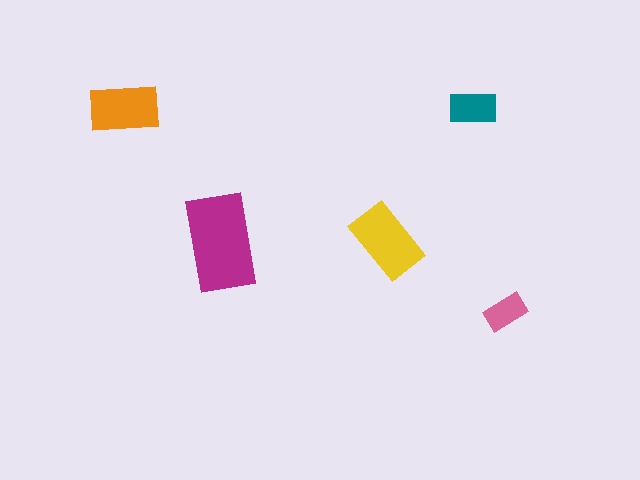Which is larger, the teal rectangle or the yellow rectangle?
The yellow one.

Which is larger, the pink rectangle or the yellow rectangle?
The yellow one.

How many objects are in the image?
There are 5 objects in the image.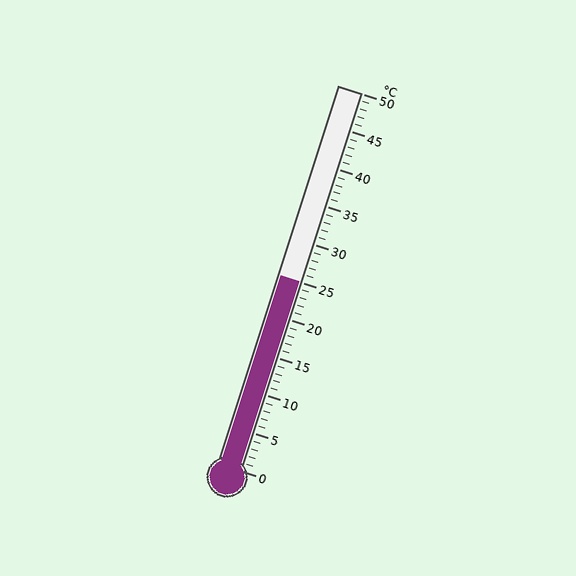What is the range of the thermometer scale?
The thermometer scale ranges from 0°C to 50°C.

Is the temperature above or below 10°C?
The temperature is above 10°C.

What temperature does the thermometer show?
The thermometer shows approximately 25°C.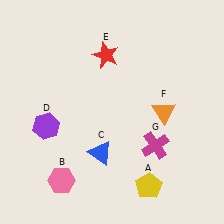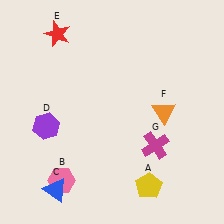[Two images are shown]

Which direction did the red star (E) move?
The red star (E) moved left.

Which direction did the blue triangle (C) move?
The blue triangle (C) moved left.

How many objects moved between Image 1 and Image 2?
2 objects moved between the two images.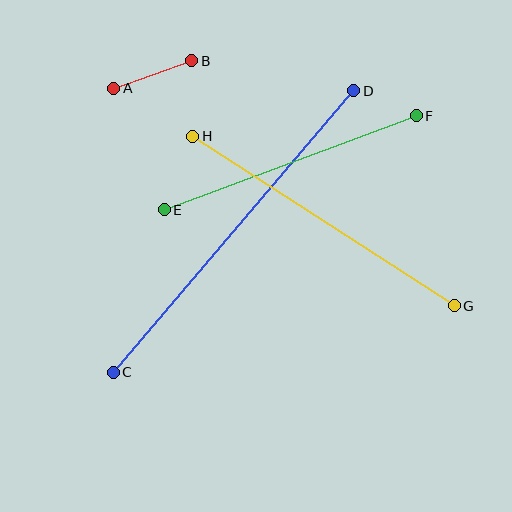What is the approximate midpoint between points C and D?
The midpoint is at approximately (234, 232) pixels.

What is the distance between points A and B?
The distance is approximately 83 pixels.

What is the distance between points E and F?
The distance is approximately 269 pixels.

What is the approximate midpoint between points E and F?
The midpoint is at approximately (290, 163) pixels.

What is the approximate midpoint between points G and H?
The midpoint is at approximately (324, 221) pixels.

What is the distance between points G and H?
The distance is approximately 311 pixels.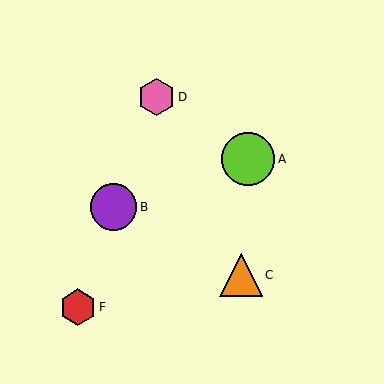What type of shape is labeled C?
Shape C is an orange triangle.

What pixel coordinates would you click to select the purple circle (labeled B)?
Click at (114, 207) to select the purple circle B.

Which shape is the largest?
The lime circle (labeled A) is the largest.